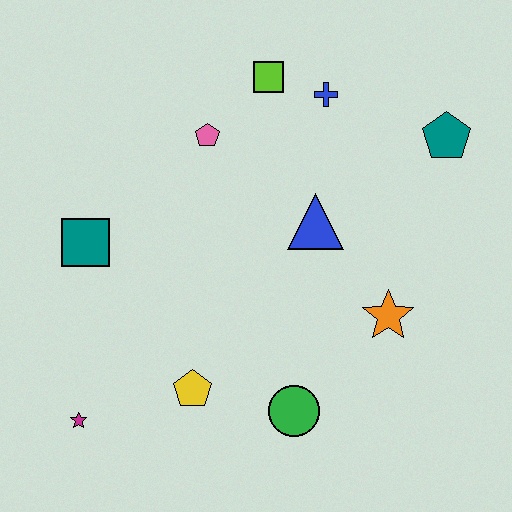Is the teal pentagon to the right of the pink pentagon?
Yes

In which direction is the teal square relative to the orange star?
The teal square is to the left of the orange star.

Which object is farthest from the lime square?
The magenta star is farthest from the lime square.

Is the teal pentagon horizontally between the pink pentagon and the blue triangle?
No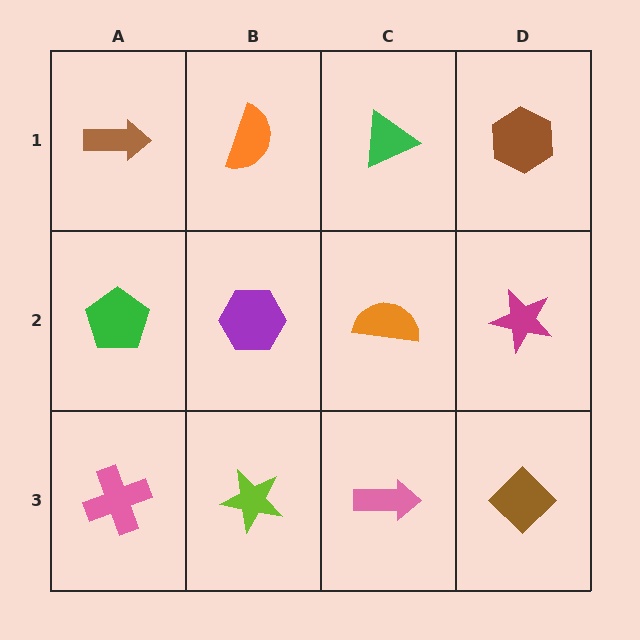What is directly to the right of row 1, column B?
A green triangle.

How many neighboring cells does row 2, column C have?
4.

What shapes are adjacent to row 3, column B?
A purple hexagon (row 2, column B), a pink cross (row 3, column A), a pink arrow (row 3, column C).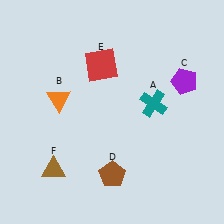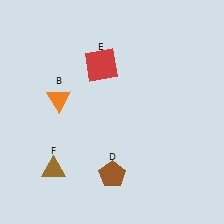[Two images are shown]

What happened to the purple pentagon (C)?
The purple pentagon (C) was removed in Image 2. It was in the top-right area of Image 1.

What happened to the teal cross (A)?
The teal cross (A) was removed in Image 2. It was in the top-right area of Image 1.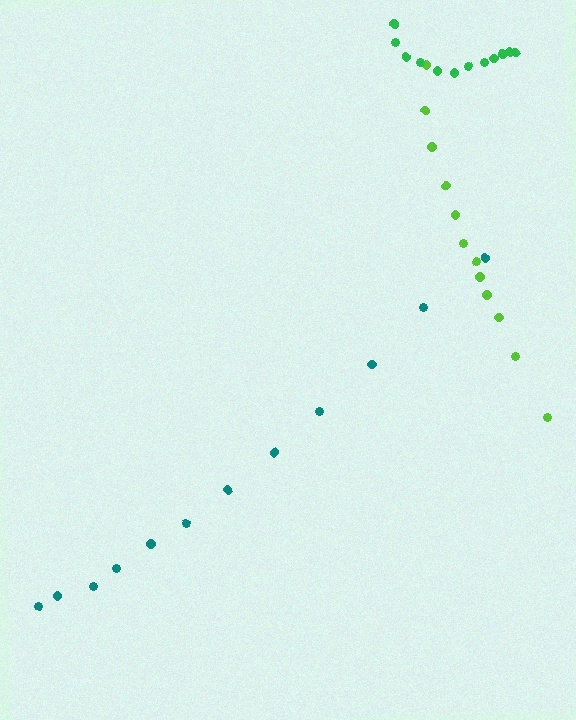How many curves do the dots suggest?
There are 3 distinct paths.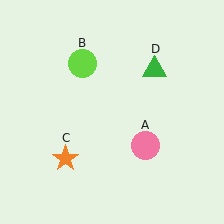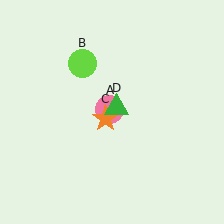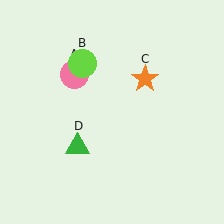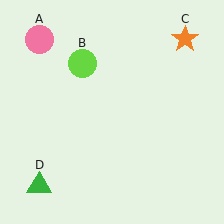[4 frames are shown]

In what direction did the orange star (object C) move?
The orange star (object C) moved up and to the right.